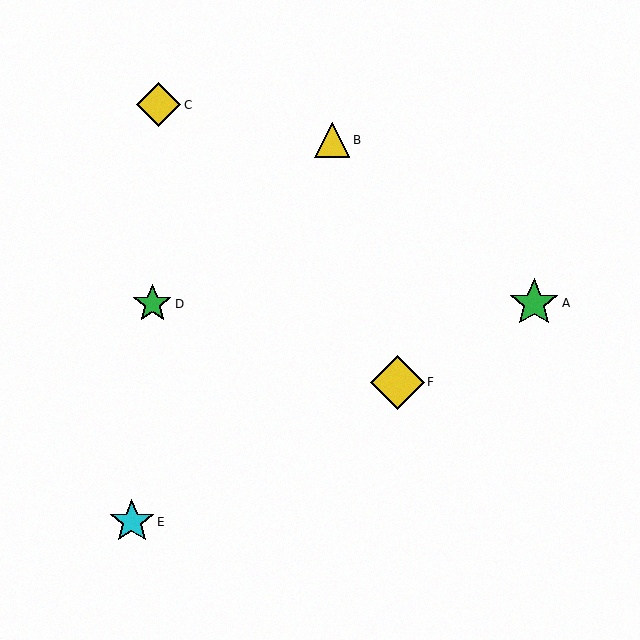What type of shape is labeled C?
Shape C is a yellow diamond.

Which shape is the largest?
The yellow diamond (labeled F) is the largest.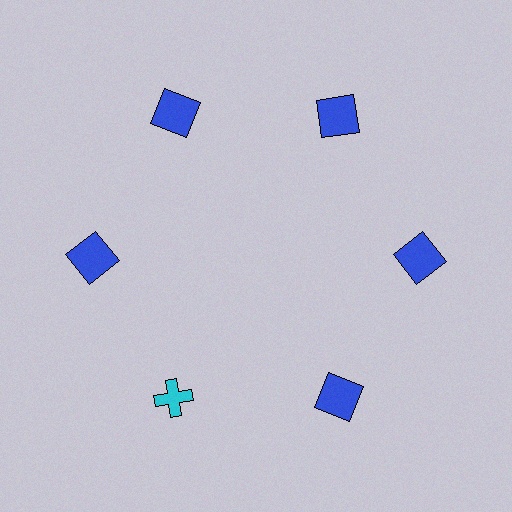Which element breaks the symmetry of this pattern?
The cyan cross at roughly the 7 o'clock position breaks the symmetry. All other shapes are blue squares.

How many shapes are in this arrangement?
There are 6 shapes arranged in a ring pattern.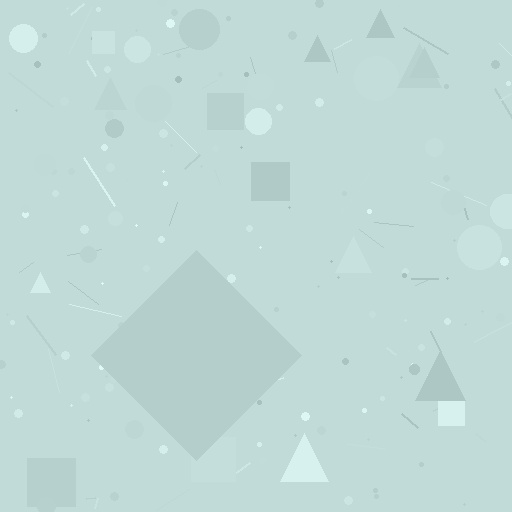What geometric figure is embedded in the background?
A diamond is embedded in the background.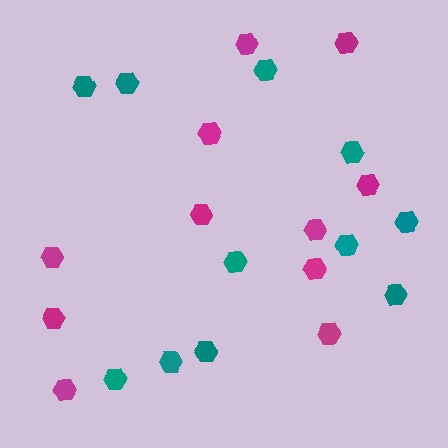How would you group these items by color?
There are 2 groups: one group of teal hexagons (11) and one group of magenta hexagons (11).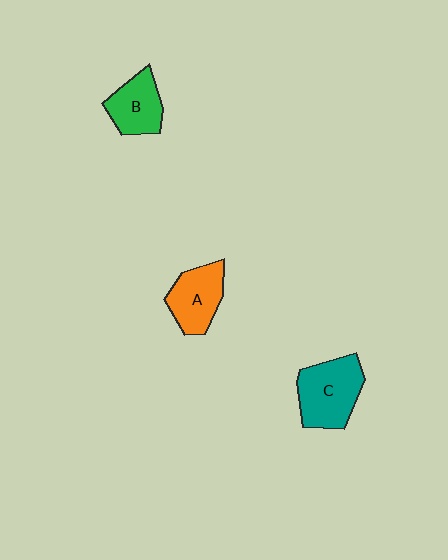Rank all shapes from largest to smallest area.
From largest to smallest: C (teal), A (orange), B (green).